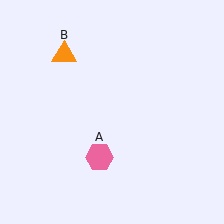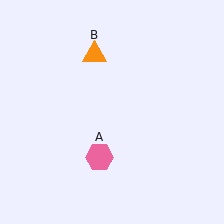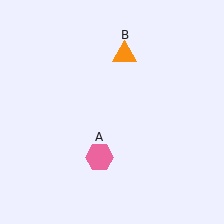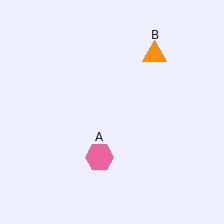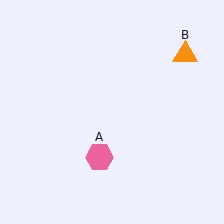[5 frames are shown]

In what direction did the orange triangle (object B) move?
The orange triangle (object B) moved right.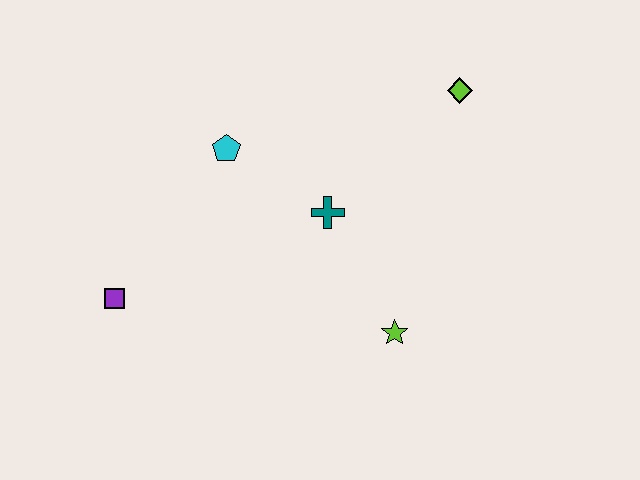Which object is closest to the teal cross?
The cyan pentagon is closest to the teal cross.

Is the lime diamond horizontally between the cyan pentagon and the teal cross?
No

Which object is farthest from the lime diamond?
The purple square is farthest from the lime diamond.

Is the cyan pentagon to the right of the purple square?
Yes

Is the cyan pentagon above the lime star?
Yes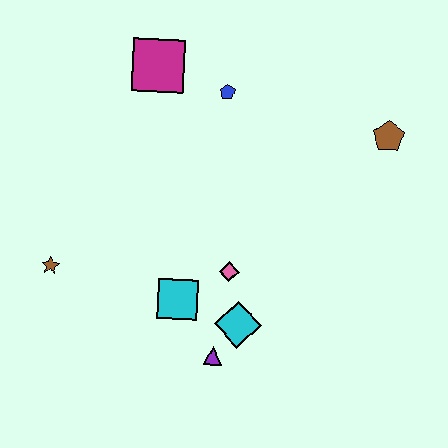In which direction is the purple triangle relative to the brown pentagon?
The purple triangle is below the brown pentagon.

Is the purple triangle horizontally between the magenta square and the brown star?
No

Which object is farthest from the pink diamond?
The magenta square is farthest from the pink diamond.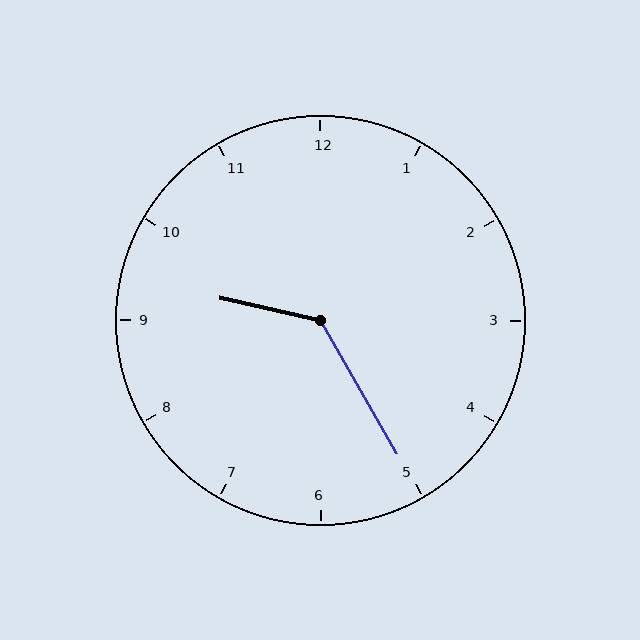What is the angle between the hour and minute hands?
Approximately 132 degrees.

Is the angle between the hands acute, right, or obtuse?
It is obtuse.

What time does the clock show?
9:25.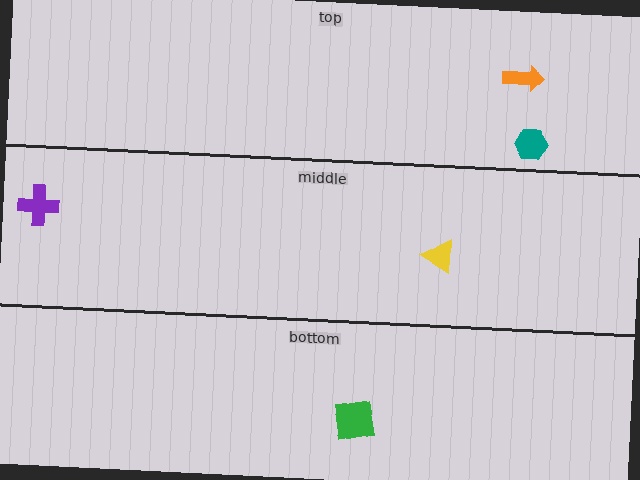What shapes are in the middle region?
The purple cross, the yellow triangle.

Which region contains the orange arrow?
The top region.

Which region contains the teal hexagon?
The top region.